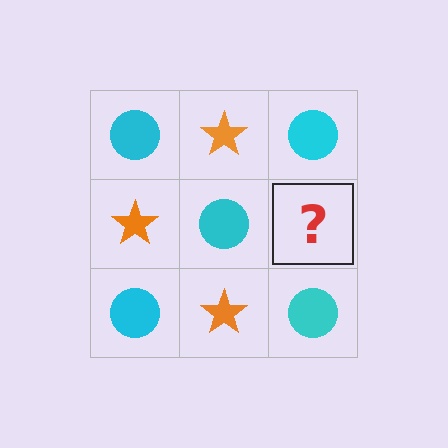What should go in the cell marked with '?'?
The missing cell should contain an orange star.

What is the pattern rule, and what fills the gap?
The rule is that it alternates cyan circle and orange star in a checkerboard pattern. The gap should be filled with an orange star.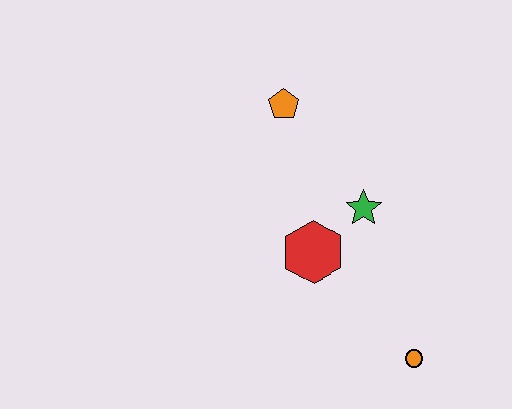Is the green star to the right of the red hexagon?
Yes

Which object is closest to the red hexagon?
The green star is closest to the red hexagon.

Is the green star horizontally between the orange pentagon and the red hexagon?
No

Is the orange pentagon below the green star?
No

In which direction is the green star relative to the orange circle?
The green star is above the orange circle.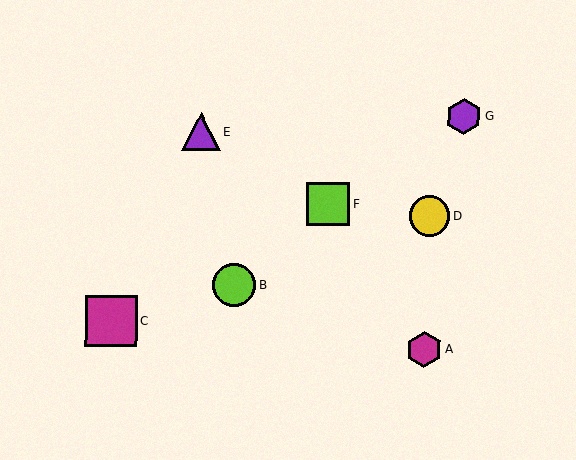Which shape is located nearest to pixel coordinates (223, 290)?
The lime circle (labeled B) at (234, 285) is nearest to that location.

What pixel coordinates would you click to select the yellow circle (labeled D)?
Click at (430, 216) to select the yellow circle D.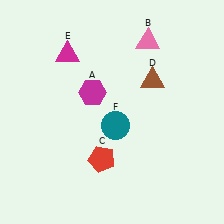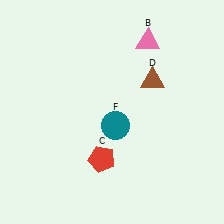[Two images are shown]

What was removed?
The magenta triangle (E), the magenta hexagon (A) were removed in Image 2.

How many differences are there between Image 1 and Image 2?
There are 2 differences between the two images.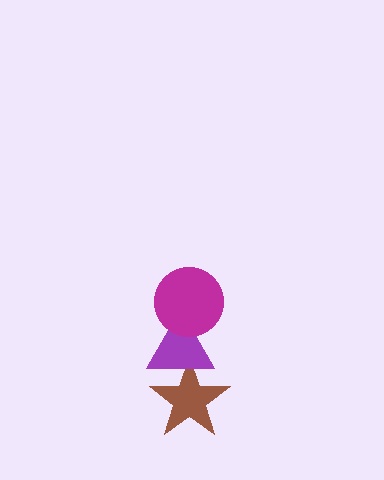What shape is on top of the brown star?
The purple triangle is on top of the brown star.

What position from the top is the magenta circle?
The magenta circle is 1st from the top.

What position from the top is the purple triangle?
The purple triangle is 2nd from the top.